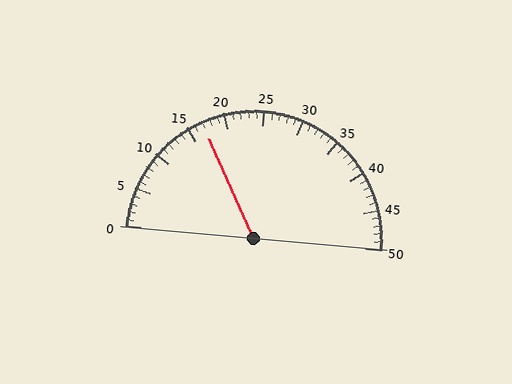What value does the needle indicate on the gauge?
The needle indicates approximately 17.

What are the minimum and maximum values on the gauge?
The gauge ranges from 0 to 50.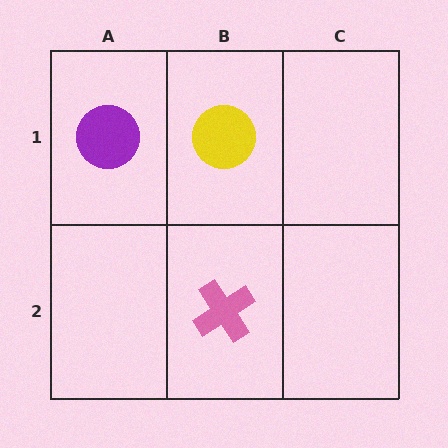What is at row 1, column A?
A purple circle.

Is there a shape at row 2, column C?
No, that cell is empty.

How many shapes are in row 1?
2 shapes.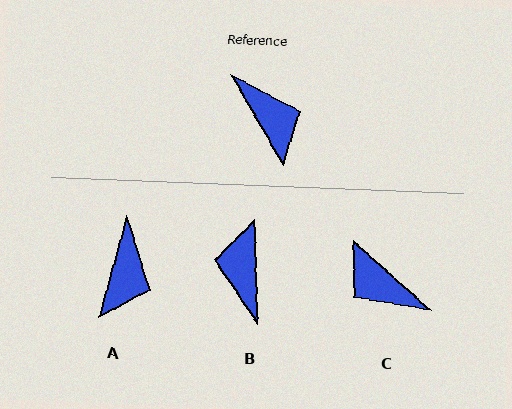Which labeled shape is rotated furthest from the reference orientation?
C, about 161 degrees away.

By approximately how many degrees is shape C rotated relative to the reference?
Approximately 161 degrees clockwise.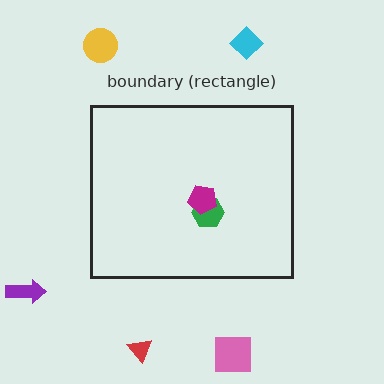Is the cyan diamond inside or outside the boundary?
Outside.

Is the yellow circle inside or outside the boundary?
Outside.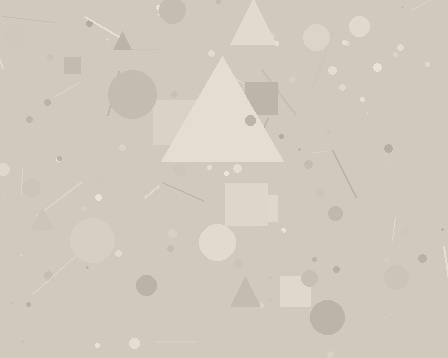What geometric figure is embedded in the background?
A triangle is embedded in the background.